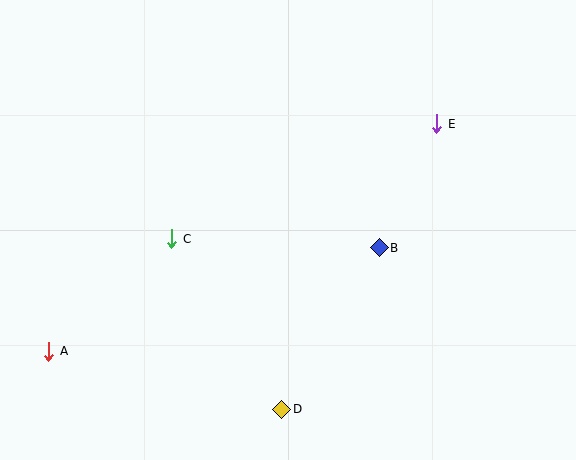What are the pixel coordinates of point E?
Point E is at (437, 124).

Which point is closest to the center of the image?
Point B at (379, 248) is closest to the center.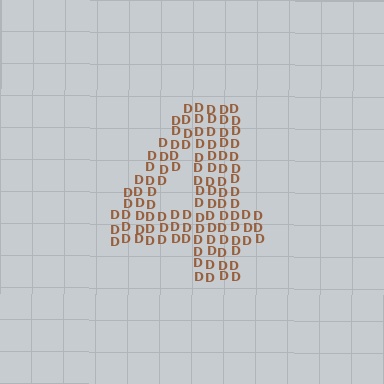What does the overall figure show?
The overall figure shows the digit 4.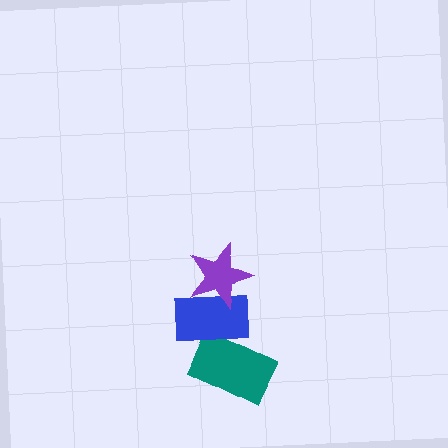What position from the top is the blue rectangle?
The blue rectangle is 2nd from the top.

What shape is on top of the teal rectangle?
The blue rectangle is on top of the teal rectangle.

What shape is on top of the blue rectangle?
The purple star is on top of the blue rectangle.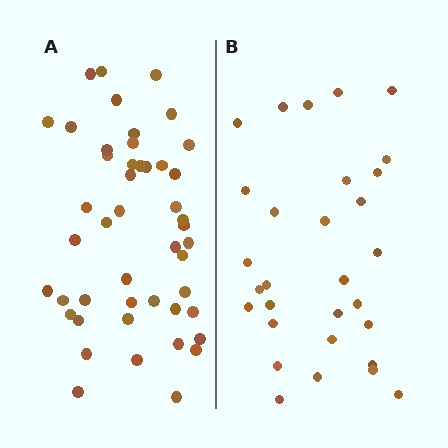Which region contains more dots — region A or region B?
Region A (the left region) has more dots.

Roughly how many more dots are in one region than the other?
Region A has approximately 15 more dots than region B.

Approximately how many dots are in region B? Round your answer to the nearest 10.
About 30 dots.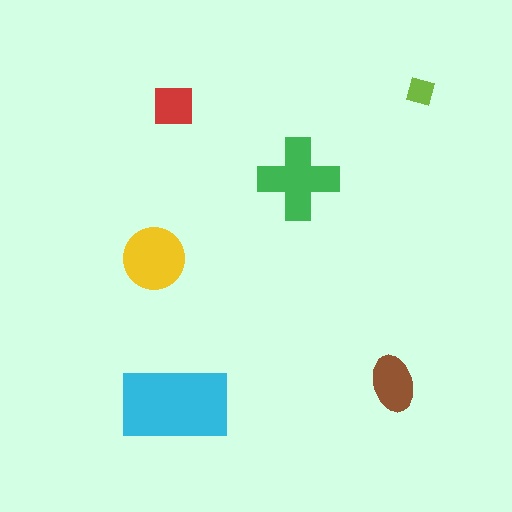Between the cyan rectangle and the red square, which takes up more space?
The cyan rectangle.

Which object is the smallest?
The lime diamond.